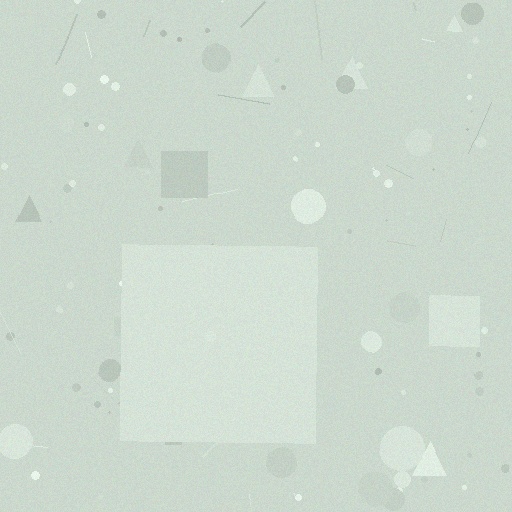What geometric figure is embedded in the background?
A square is embedded in the background.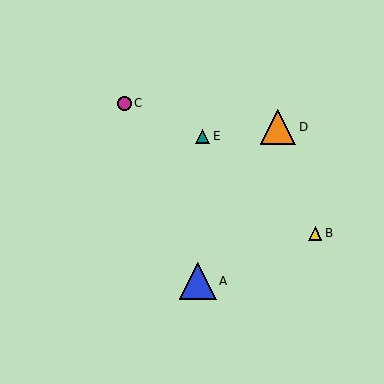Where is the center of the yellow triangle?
The center of the yellow triangle is at (315, 233).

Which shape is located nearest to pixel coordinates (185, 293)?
The blue triangle (labeled A) at (198, 281) is nearest to that location.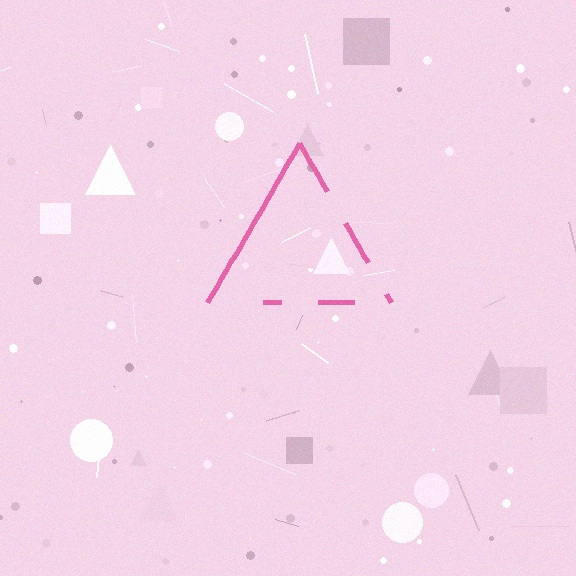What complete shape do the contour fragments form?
The contour fragments form a triangle.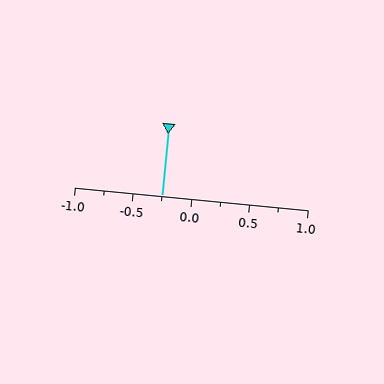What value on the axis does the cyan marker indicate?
The marker indicates approximately -0.25.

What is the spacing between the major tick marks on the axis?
The major ticks are spaced 0.5 apart.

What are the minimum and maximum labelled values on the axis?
The axis runs from -1.0 to 1.0.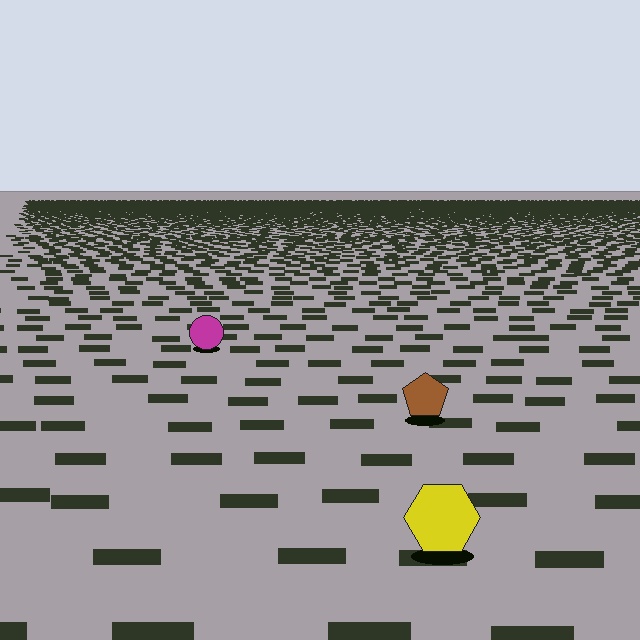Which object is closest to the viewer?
The yellow hexagon is closest. The texture marks near it are larger and more spread out.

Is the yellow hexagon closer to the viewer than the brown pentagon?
Yes. The yellow hexagon is closer — you can tell from the texture gradient: the ground texture is coarser near it.